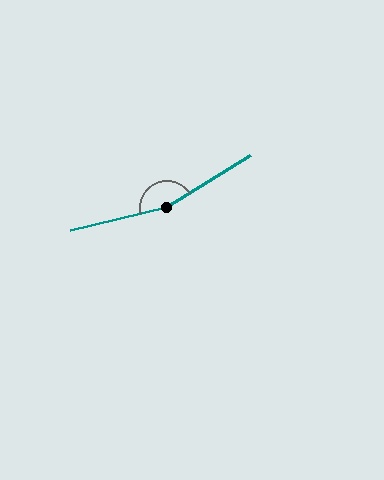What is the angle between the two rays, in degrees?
Approximately 161 degrees.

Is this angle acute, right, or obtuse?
It is obtuse.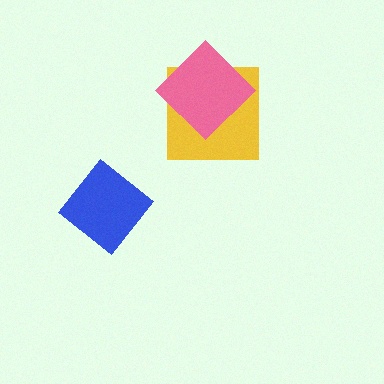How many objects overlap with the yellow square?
1 object overlaps with the yellow square.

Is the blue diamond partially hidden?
No, no other shape covers it.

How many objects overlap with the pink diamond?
1 object overlaps with the pink diamond.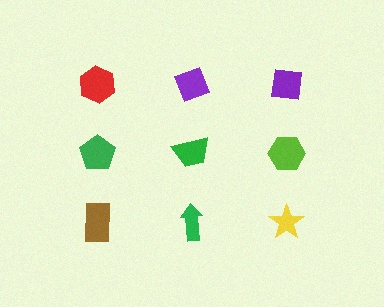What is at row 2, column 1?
A green pentagon.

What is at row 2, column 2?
A green trapezoid.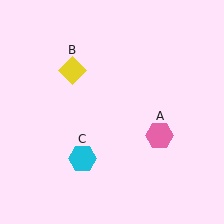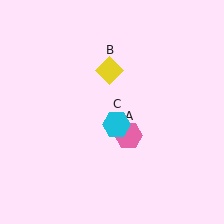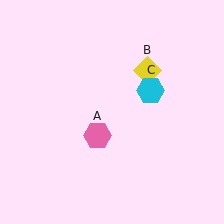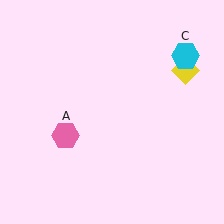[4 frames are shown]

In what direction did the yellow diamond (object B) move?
The yellow diamond (object B) moved right.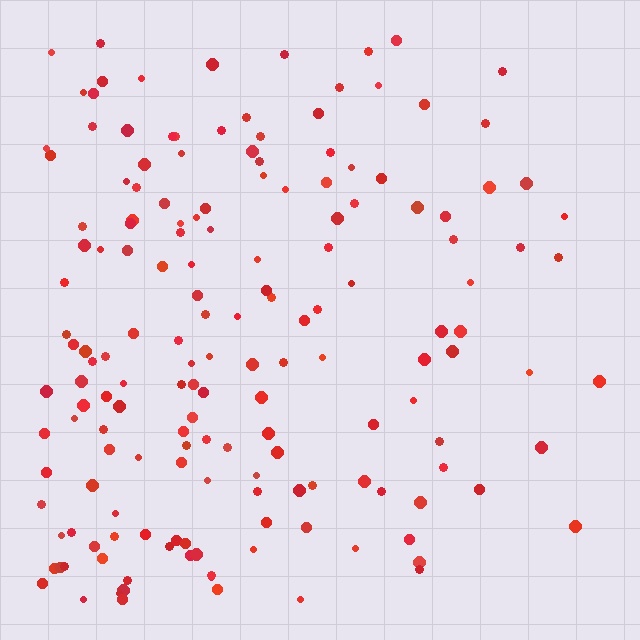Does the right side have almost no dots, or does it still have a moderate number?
Still a moderate number, just noticeably fewer than the left.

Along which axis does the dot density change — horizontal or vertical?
Horizontal.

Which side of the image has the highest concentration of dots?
The left.